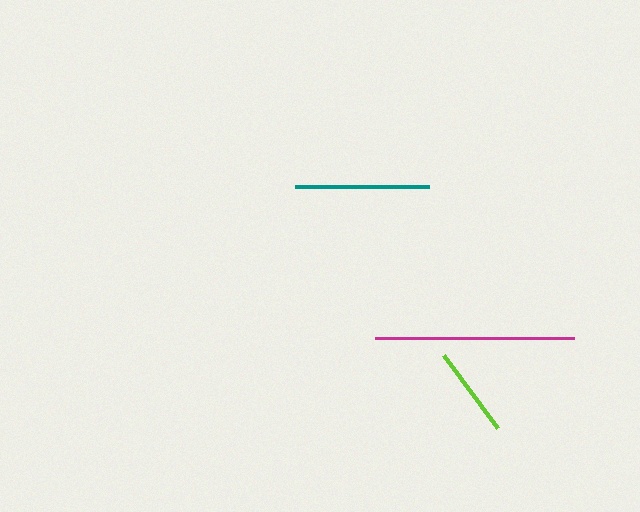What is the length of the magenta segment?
The magenta segment is approximately 199 pixels long.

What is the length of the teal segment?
The teal segment is approximately 134 pixels long.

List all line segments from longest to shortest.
From longest to shortest: magenta, teal, lime.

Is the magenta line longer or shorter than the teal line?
The magenta line is longer than the teal line.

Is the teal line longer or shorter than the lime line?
The teal line is longer than the lime line.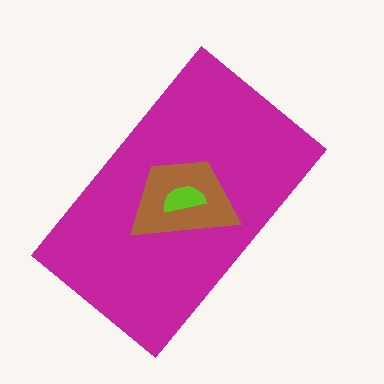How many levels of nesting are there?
3.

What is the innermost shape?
The lime semicircle.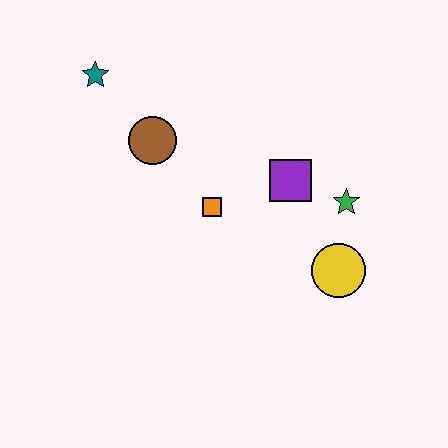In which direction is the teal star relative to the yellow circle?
The teal star is to the left of the yellow circle.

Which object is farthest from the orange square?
The teal star is farthest from the orange square.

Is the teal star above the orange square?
Yes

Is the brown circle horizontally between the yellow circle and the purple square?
No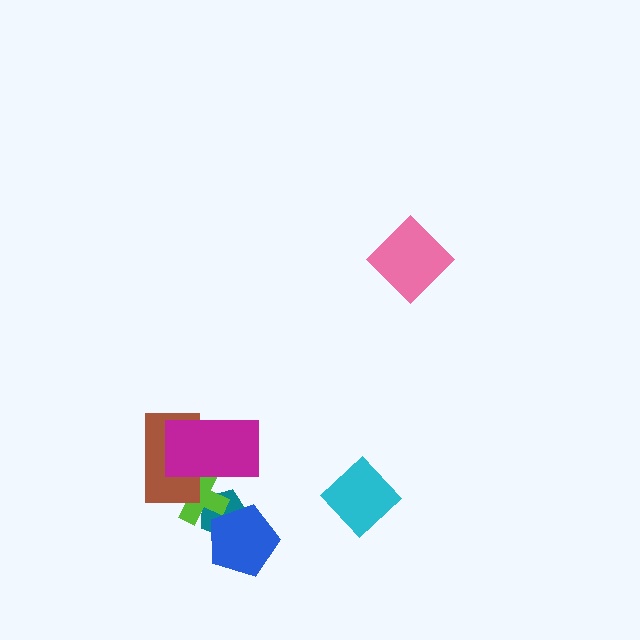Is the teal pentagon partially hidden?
Yes, it is partially covered by another shape.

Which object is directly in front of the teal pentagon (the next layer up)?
The lime cross is directly in front of the teal pentagon.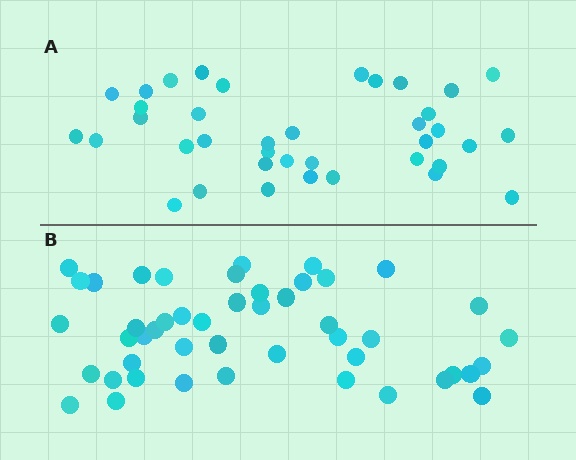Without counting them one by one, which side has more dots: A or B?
Region B (the bottom region) has more dots.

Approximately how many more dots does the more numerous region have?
Region B has roughly 8 or so more dots than region A.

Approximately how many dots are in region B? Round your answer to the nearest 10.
About 50 dots. (The exact count is 47, which rounds to 50.)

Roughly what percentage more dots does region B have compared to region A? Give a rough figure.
About 25% more.